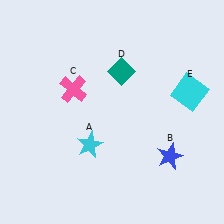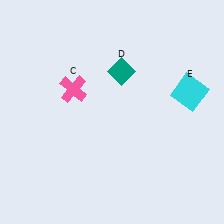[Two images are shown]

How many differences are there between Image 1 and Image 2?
There are 2 differences between the two images.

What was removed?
The cyan star (A), the blue star (B) were removed in Image 2.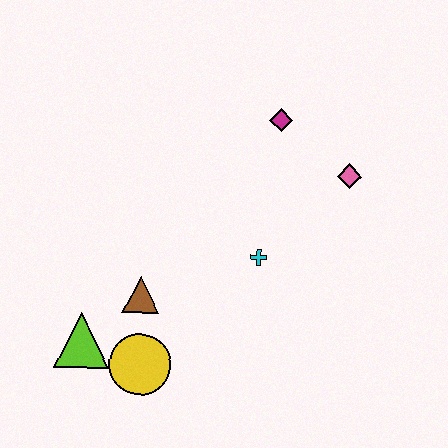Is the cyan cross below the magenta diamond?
Yes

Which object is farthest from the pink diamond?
The lime triangle is farthest from the pink diamond.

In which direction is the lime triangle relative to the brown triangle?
The lime triangle is to the left of the brown triangle.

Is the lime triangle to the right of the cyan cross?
No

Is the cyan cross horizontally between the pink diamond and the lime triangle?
Yes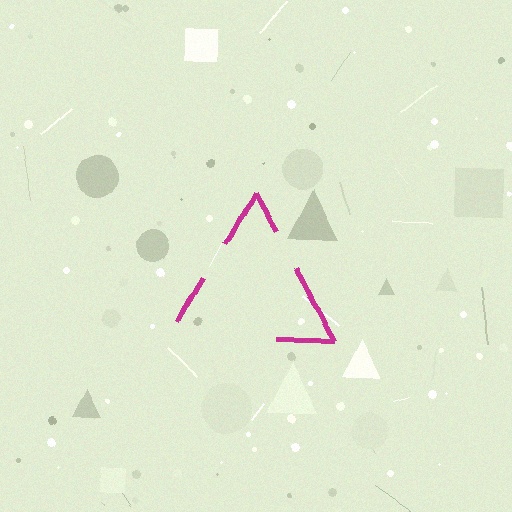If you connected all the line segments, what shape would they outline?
They would outline a triangle.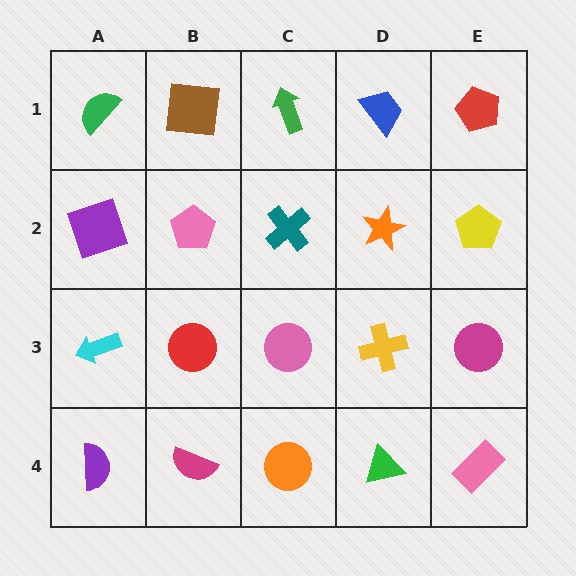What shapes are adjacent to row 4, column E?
A magenta circle (row 3, column E), a green triangle (row 4, column D).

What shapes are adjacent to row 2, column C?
A green arrow (row 1, column C), a pink circle (row 3, column C), a pink pentagon (row 2, column B), an orange star (row 2, column D).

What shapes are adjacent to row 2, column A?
A green semicircle (row 1, column A), a cyan arrow (row 3, column A), a pink pentagon (row 2, column B).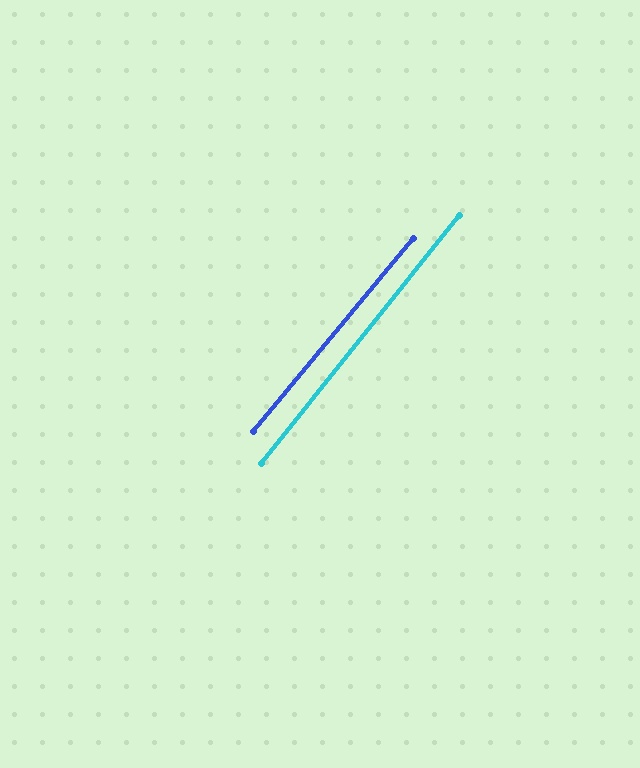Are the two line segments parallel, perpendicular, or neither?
Parallel — their directions differ by only 1.2°.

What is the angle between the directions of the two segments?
Approximately 1 degree.